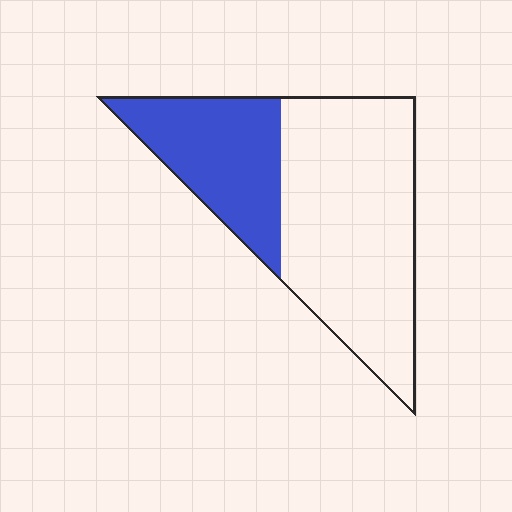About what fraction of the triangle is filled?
About one third (1/3).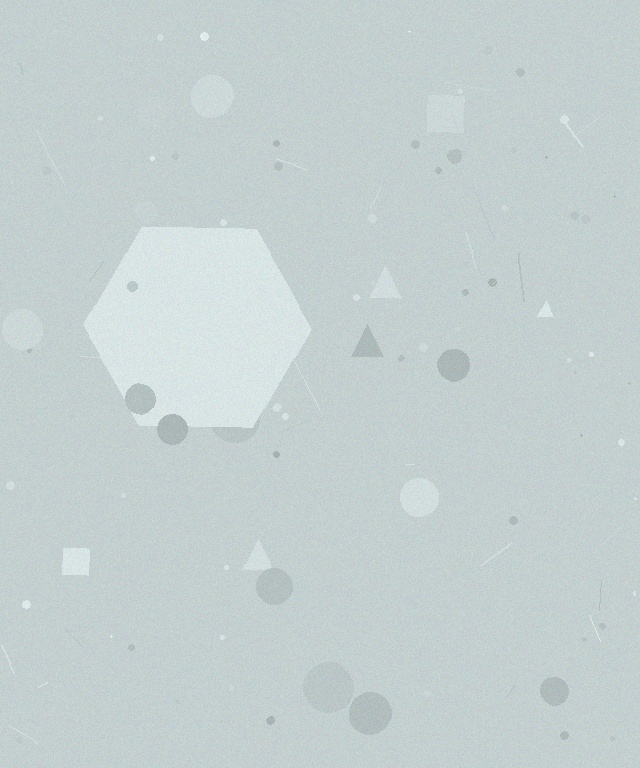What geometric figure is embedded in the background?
A hexagon is embedded in the background.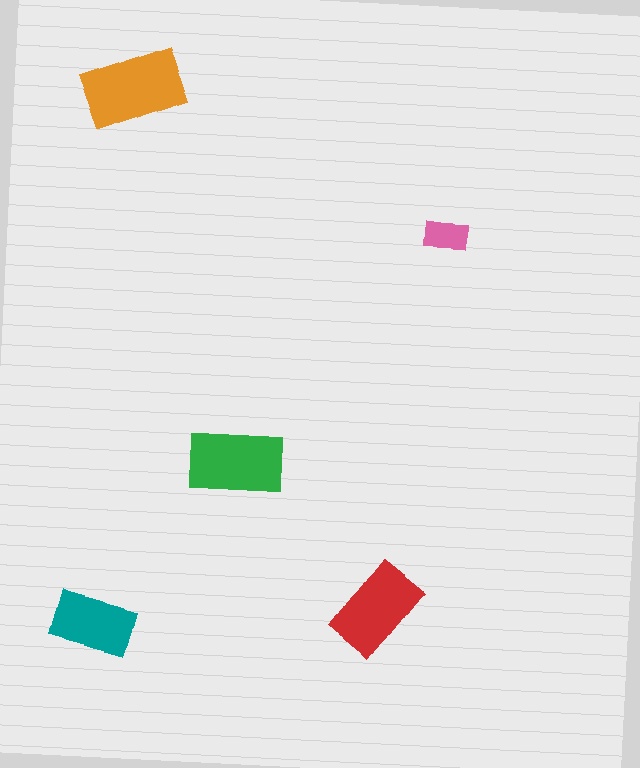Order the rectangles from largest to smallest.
the orange one, the green one, the red one, the teal one, the pink one.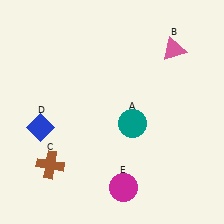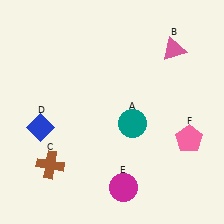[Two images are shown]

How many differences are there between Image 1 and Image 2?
There is 1 difference between the two images.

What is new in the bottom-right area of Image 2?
A pink pentagon (F) was added in the bottom-right area of Image 2.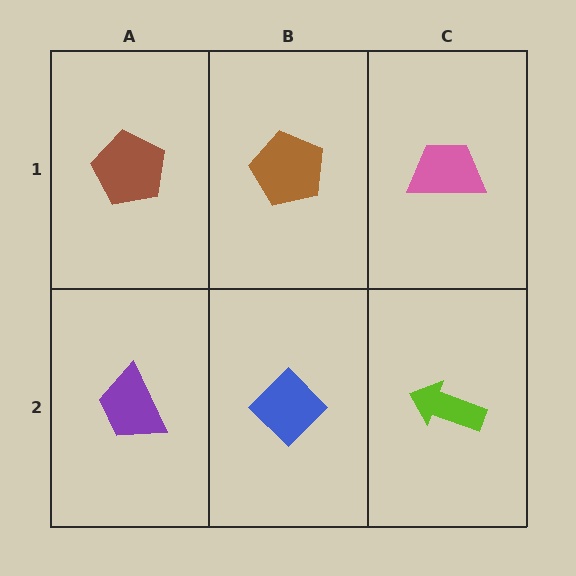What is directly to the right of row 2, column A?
A blue diamond.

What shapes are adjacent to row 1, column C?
A lime arrow (row 2, column C), a brown pentagon (row 1, column B).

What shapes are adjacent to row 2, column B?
A brown pentagon (row 1, column B), a purple trapezoid (row 2, column A), a lime arrow (row 2, column C).